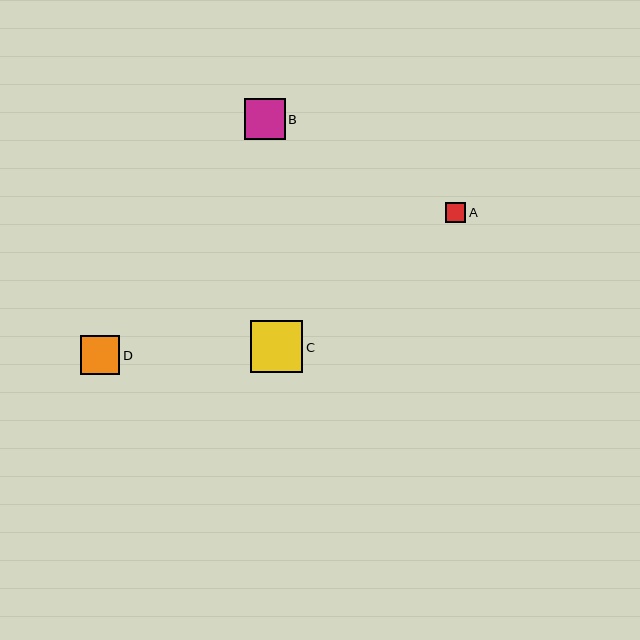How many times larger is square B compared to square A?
Square B is approximately 2.0 times the size of square A.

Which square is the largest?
Square C is the largest with a size of approximately 52 pixels.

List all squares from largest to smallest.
From largest to smallest: C, B, D, A.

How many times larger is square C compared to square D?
Square C is approximately 1.3 times the size of square D.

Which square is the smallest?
Square A is the smallest with a size of approximately 20 pixels.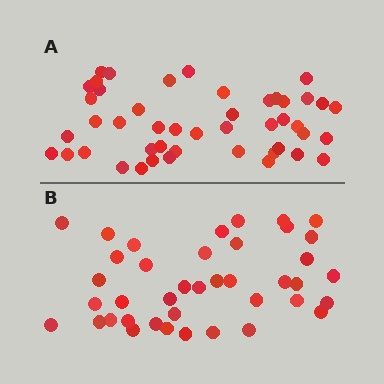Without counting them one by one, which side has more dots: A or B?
Region A (the top region) has more dots.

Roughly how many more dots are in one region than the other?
Region A has about 6 more dots than region B.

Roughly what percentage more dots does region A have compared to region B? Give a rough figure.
About 15% more.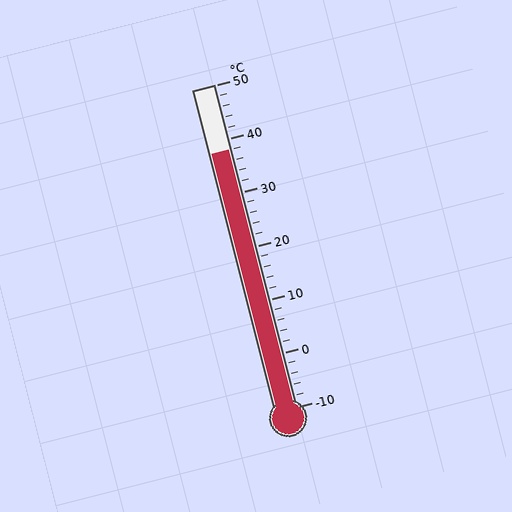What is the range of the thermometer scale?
The thermometer scale ranges from -10°C to 50°C.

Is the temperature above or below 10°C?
The temperature is above 10°C.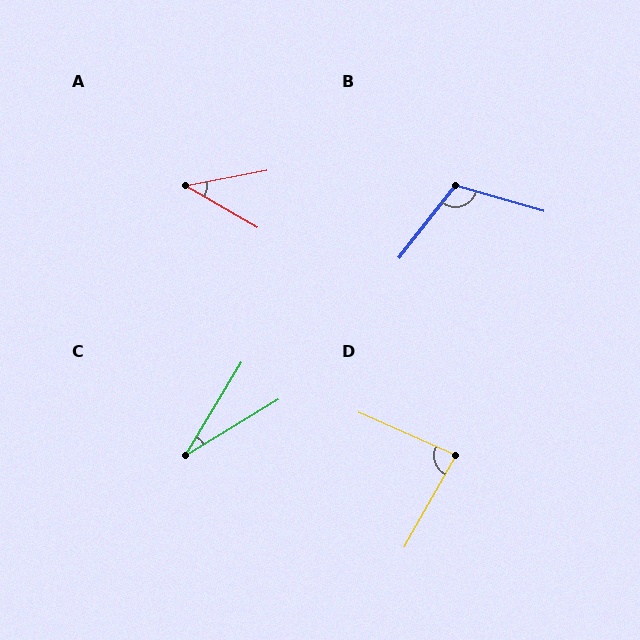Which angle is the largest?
B, at approximately 111 degrees.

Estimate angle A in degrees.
Approximately 41 degrees.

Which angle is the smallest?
C, at approximately 28 degrees.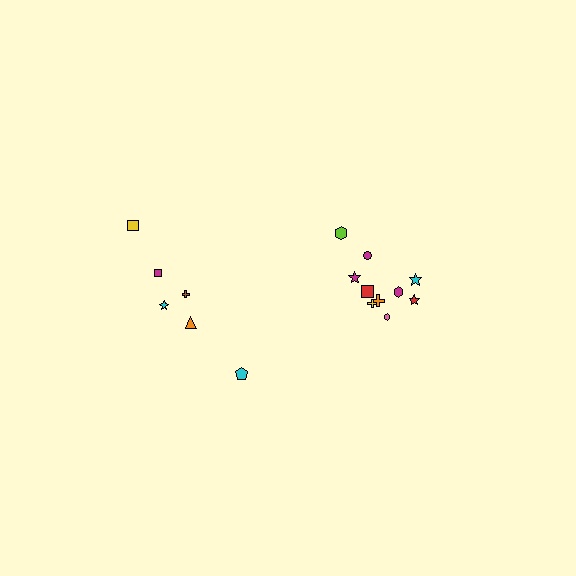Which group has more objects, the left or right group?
The right group.